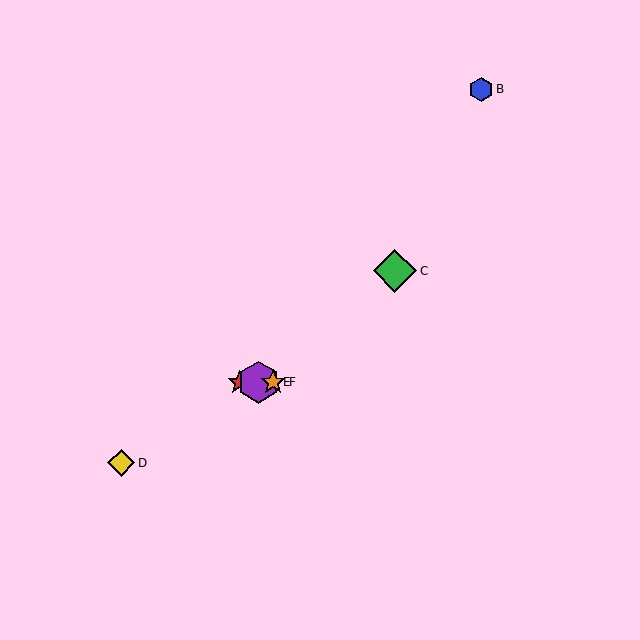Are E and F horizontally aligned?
Yes, both are at y≈382.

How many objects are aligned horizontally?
3 objects (A, E, F) are aligned horizontally.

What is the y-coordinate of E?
Object E is at y≈382.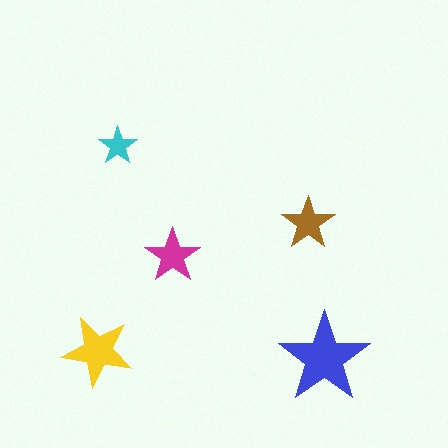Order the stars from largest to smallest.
the blue one, the yellow one, the magenta one, the brown one, the cyan one.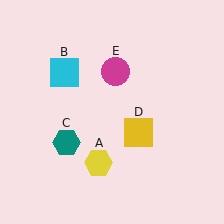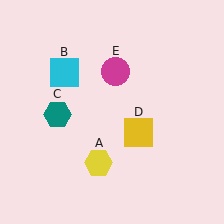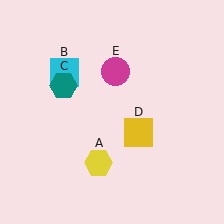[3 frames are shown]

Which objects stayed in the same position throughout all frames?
Yellow hexagon (object A) and cyan square (object B) and yellow square (object D) and magenta circle (object E) remained stationary.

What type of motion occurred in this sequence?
The teal hexagon (object C) rotated clockwise around the center of the scene.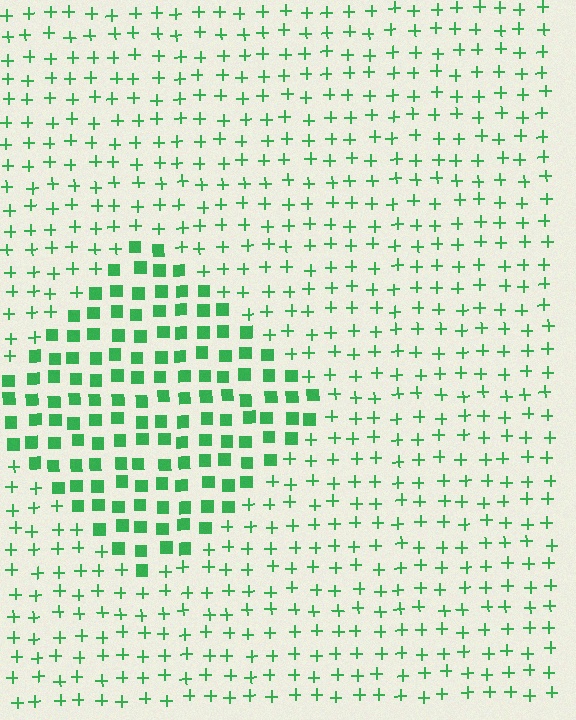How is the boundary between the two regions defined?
The boundary is defined by a change in element shape: squares inside vs. plus signs outside. All elements share the same color and spacing.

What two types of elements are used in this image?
The image uses squares inside the diamond region and plus signs outside it.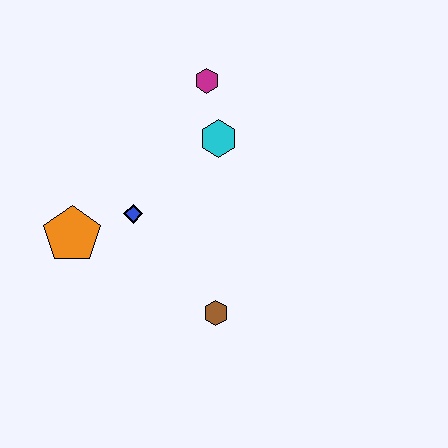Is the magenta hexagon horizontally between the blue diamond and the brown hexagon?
Yes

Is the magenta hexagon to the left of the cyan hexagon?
Yes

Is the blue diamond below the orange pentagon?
No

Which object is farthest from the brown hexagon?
The magenta hexagon is farthest from the brown hexagon.